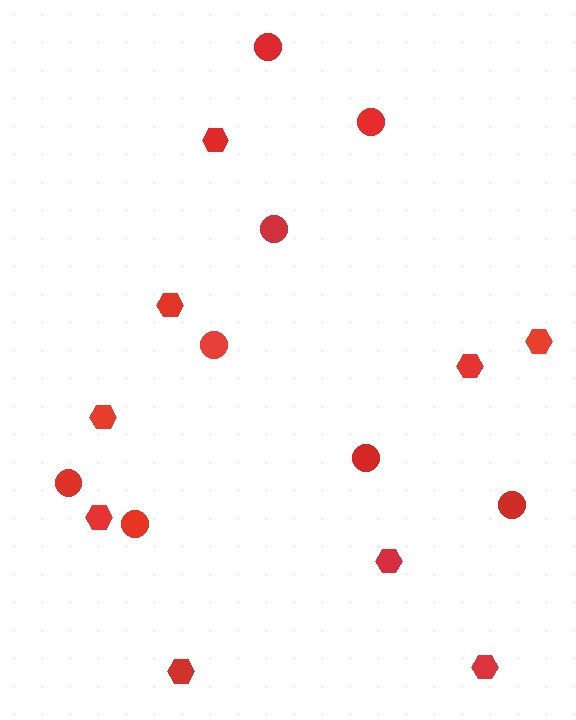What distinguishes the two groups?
There are 2 groups: one group of circles (8) and one group of hexagons (9).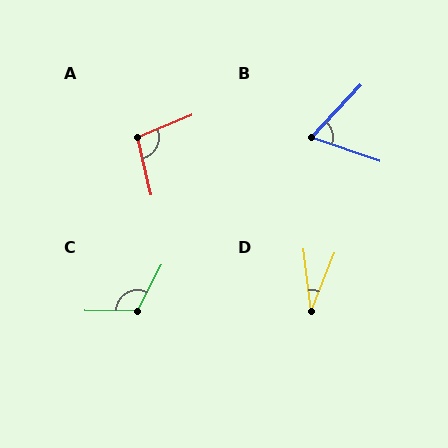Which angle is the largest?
C, at approximately 117 degrees.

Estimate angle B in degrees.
Approximately 65 degrees.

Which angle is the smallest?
D, at approximately 28 degrees.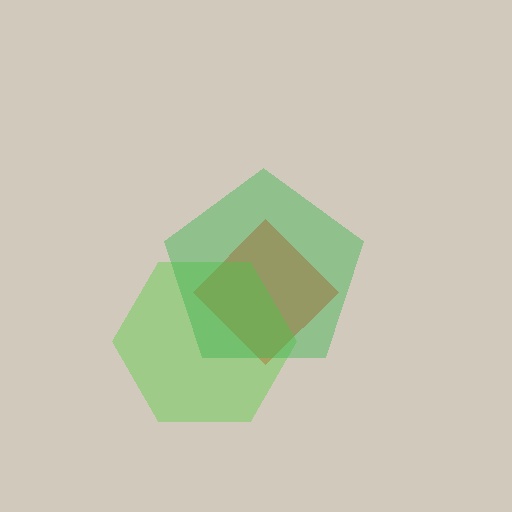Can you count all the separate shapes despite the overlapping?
Yes, there are 3 separate shapes.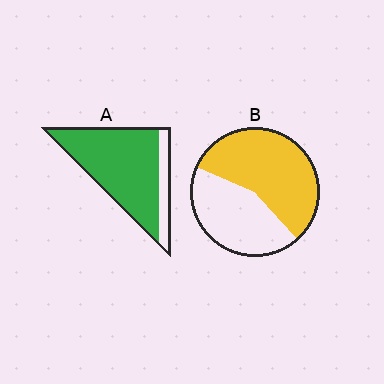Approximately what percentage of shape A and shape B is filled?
A is approximately 80% and B is approximately 55%.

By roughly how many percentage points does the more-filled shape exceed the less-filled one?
By roughly 25 percentage points (A over B).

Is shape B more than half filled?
Yes.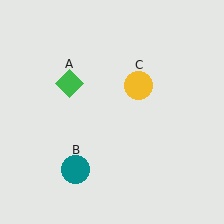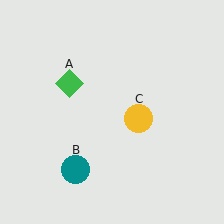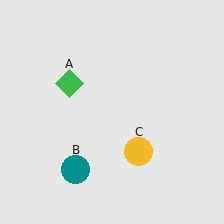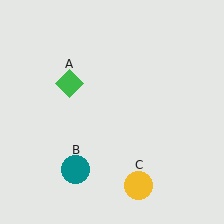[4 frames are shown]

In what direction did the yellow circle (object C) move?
The yellow circle (object C) moved down.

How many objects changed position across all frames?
1 object changed position: yellow circle (object C).